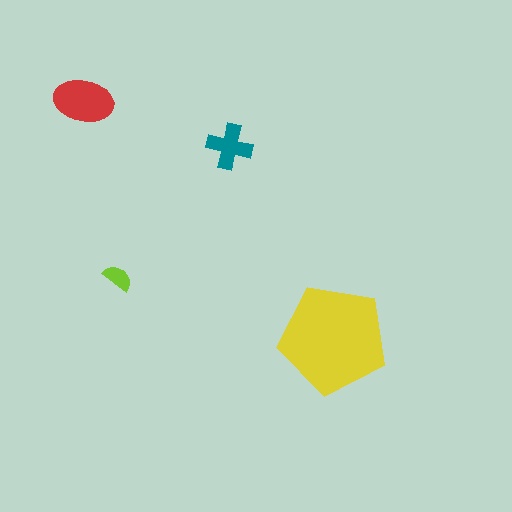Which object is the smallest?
The lime semicircle.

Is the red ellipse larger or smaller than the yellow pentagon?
Smaller.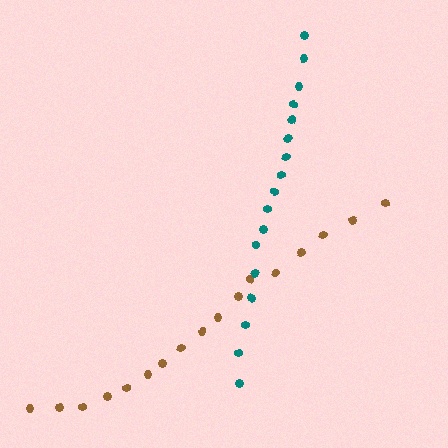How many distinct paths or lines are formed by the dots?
There are 2 distinct paths.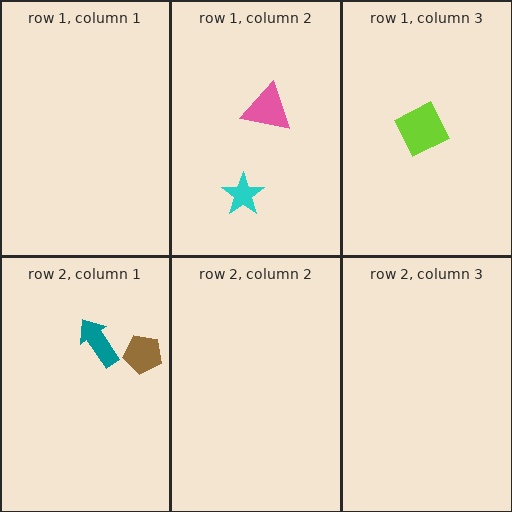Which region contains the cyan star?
The row 1, column 2 region.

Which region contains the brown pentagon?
The row 2, column 1 region.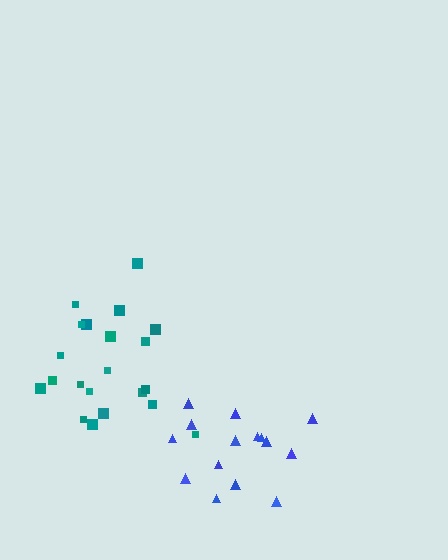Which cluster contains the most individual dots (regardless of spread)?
Teal (21).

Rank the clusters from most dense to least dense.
teal, blue.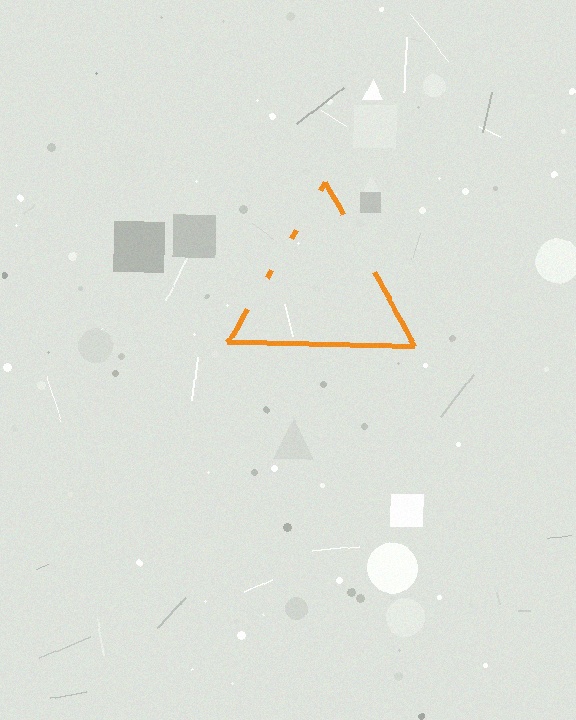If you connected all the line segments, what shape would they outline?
They would outline a triangle.